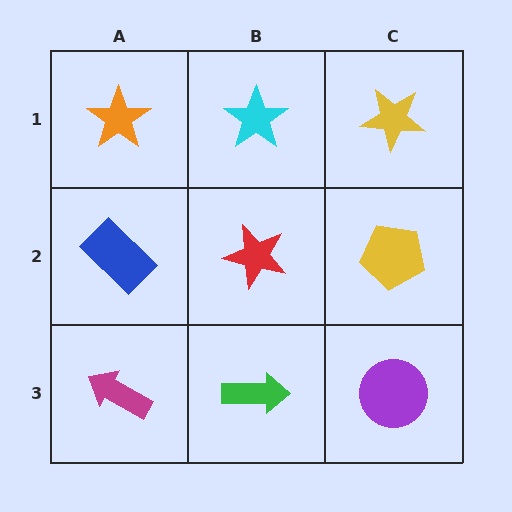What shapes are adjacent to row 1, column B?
A red star (row 2, column B), an orange star (row 1, column A), a yellow star (row 1, column C).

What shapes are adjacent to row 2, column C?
A yellow star (row 1, column C), a purple circle (row 3, column C), a red star (row 2, column B).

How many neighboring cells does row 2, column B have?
4.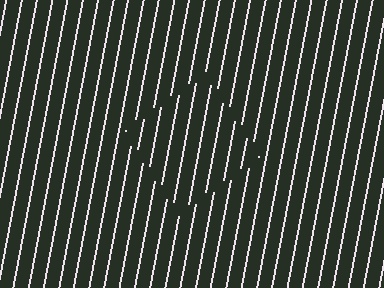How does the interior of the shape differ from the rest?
The interior of the shape contains the same grating, shifted by half a period — the contour is defined by the phase discontinuity where line-ends from the inner and outer gratings abut.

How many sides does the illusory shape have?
4 sides — the line-ends trace a square.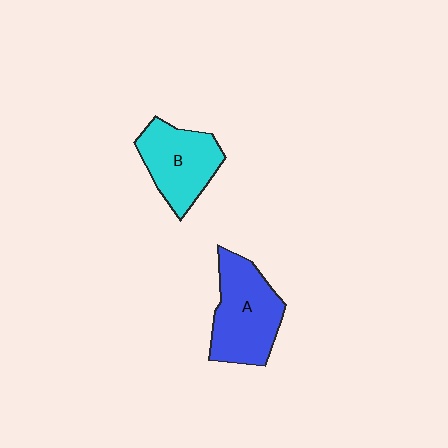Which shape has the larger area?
Shape A (blue).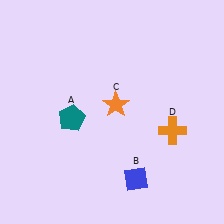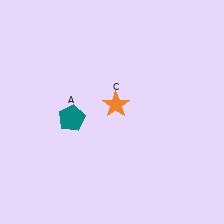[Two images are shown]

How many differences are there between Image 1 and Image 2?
There are 2 differences between the two images.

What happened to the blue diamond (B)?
The blue diamond (B) was removed in Image 2. It was in the bottom-right area of Image 1.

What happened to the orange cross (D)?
The orange cross (D) was removed in Image 2. It was in the bottom-right area of Image 1.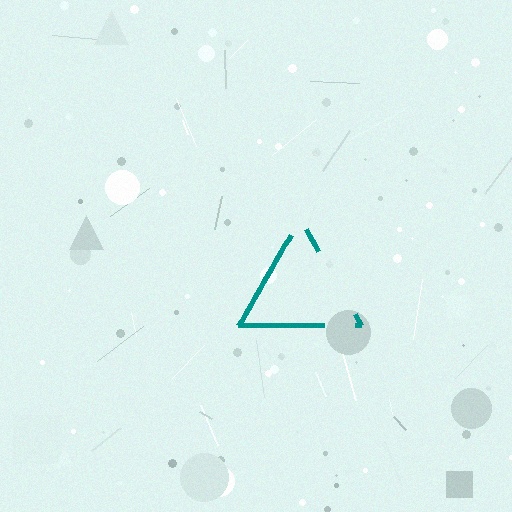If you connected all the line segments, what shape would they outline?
They would outline a triangle.